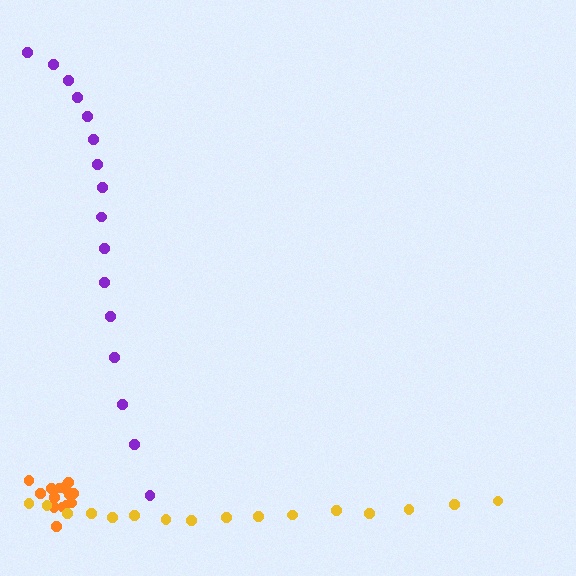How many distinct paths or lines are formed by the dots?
There are 3 distinct paths.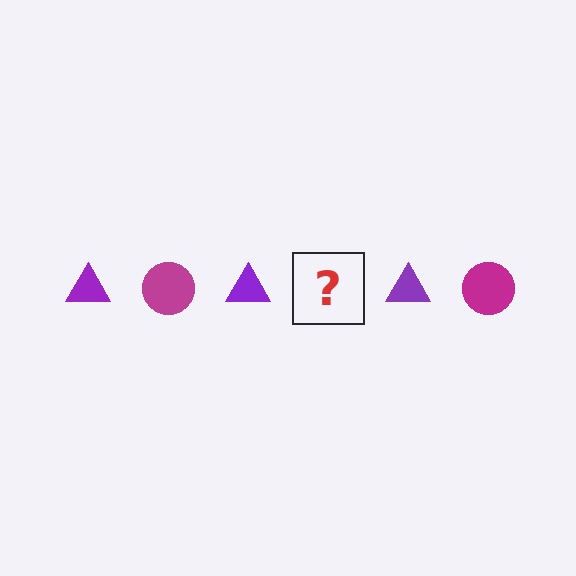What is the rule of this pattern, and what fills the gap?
The rule is that the pattern alternates between purple triangle and magenta circle. The gap should be filled with a magenta circle.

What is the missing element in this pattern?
The missing element is a magenta circle.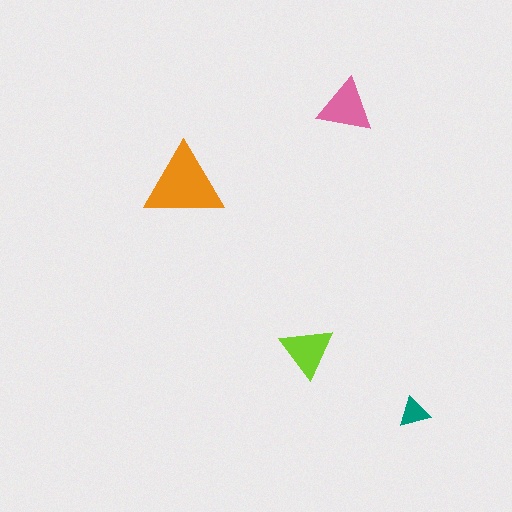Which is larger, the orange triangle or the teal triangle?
The orange one.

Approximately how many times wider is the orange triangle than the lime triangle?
About 1.5 times wider.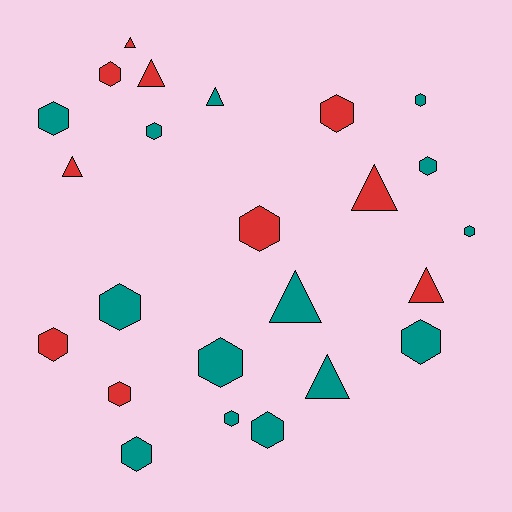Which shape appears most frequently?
Hexagon, with 16 objects.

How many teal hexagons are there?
There are 11 teal hexagons.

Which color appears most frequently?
Teal, with 14 objects.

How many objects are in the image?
There are 24 objects.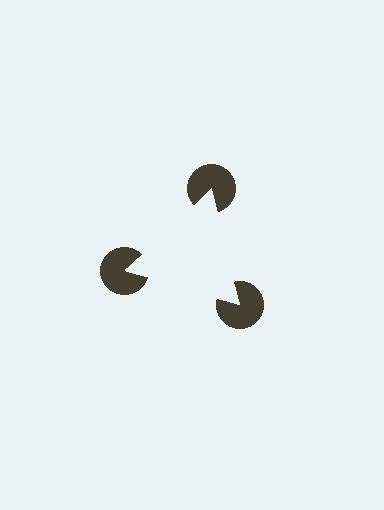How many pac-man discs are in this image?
There are 3 — one at each vertex of the illusory triangle.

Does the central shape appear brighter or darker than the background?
It typically appears slightly brighter than the background, even though no actual brightness change is drawn.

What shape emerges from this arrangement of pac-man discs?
An illusory triangle — its edges are inferred from the aligned wedge cuts in the pac-man discs, not physically drawn.